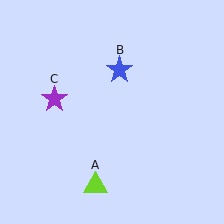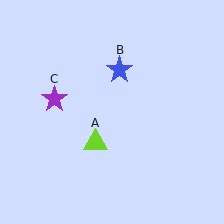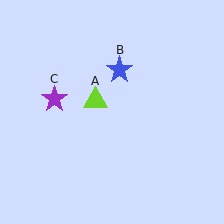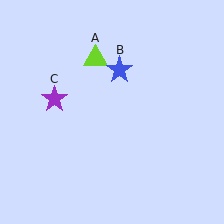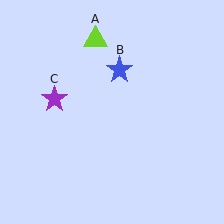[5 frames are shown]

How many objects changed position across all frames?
1 object changed position: lime triangle (object A).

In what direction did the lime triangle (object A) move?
The lime triangle (object A) moved up.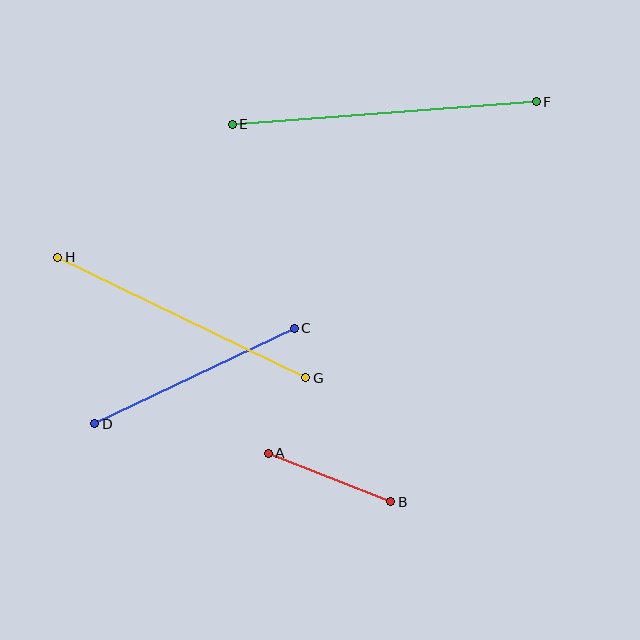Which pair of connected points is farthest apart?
Points E and F are farthest apart.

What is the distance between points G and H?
The distance is approximately 276 pixels.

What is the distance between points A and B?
The distance is approximately 132 pixels.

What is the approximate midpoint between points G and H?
The midpoint is at approximately (182, 318) pixels.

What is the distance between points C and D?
The distance is approximately 221 pixels.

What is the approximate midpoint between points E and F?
The midpoint is at approximately (384, 113) pixels.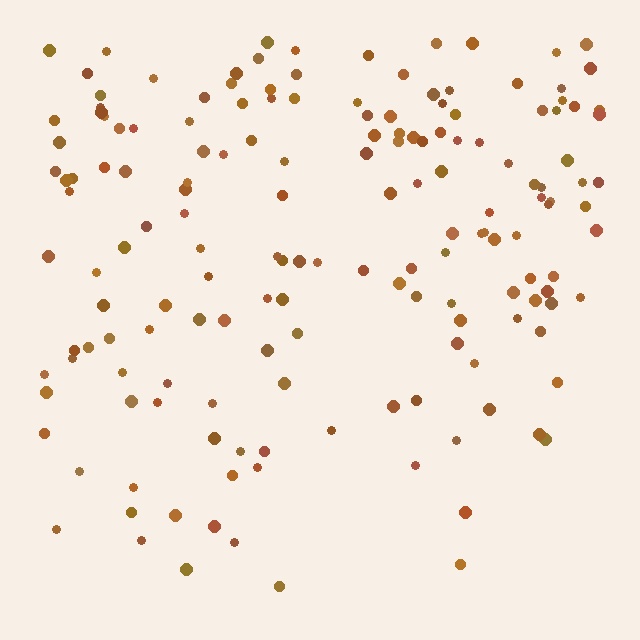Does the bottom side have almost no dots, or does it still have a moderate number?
Still a moderate number, just noticeably fewer than the top.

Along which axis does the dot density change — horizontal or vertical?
Vertical.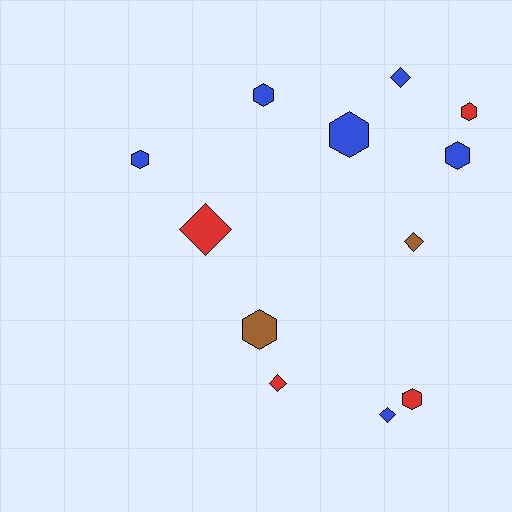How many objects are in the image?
There are 12 objects.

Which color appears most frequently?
Blue, with 6 objects.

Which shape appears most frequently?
Hexagon, with 7 objects.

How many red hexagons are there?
There are 2 red hexagons.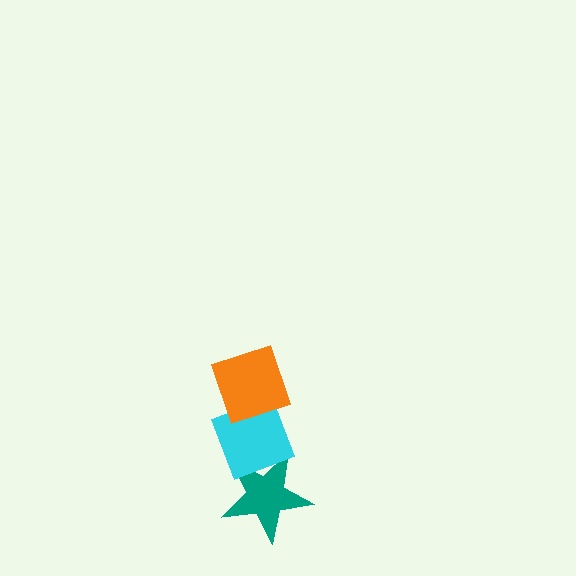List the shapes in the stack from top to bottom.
From top to bottom: the orange diamond, the cyan diamond, the teal star.